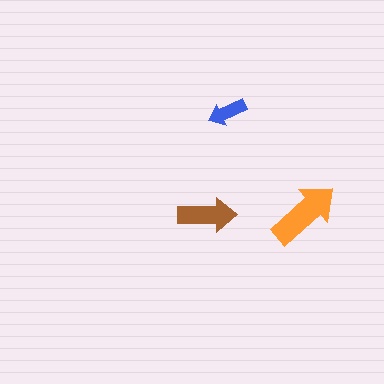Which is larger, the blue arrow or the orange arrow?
The orange one.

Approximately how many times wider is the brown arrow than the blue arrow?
About 1.5 times wider.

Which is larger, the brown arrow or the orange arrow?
The orange one.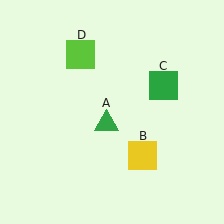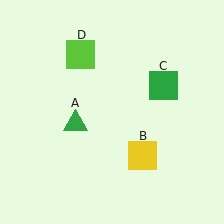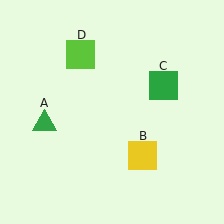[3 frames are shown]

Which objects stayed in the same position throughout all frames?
Yellow square (object B) and green square (object C) and lime square (object D) remained stationary.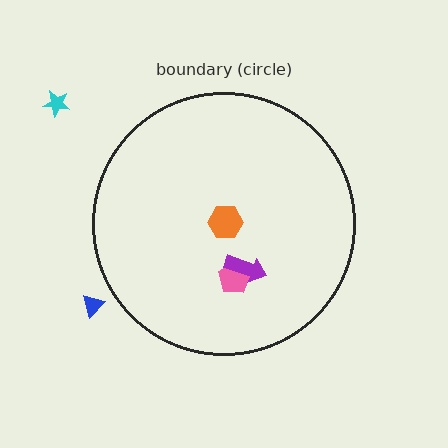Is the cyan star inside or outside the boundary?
Outside.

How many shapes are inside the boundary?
3 inside, 2 outside.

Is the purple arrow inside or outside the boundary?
Inside.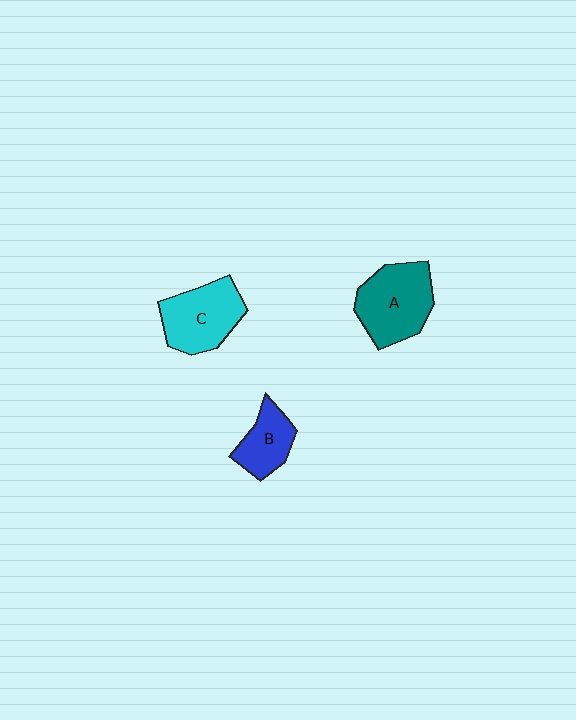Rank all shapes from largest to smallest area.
From largest to smallest: A (teal), C (cyan), B (blue).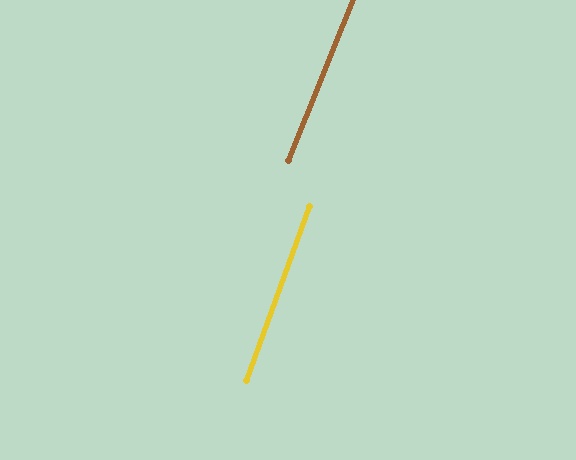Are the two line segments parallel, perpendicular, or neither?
Parallel — their directions differ by only 1.5°.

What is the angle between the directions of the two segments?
Approximately 1 degree.